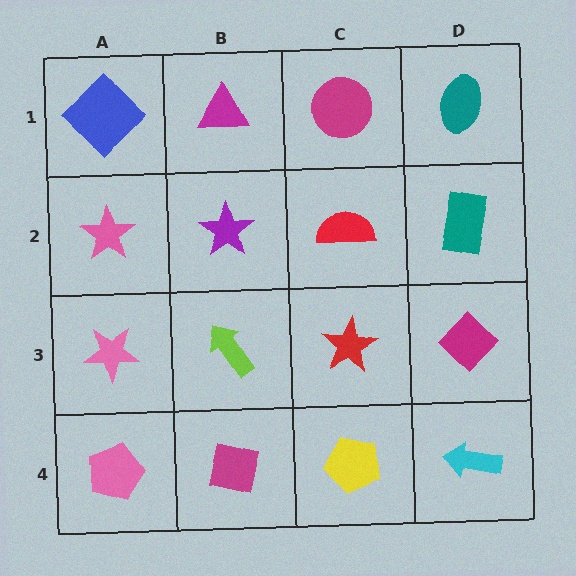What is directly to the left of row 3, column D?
A red star.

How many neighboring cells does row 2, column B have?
4.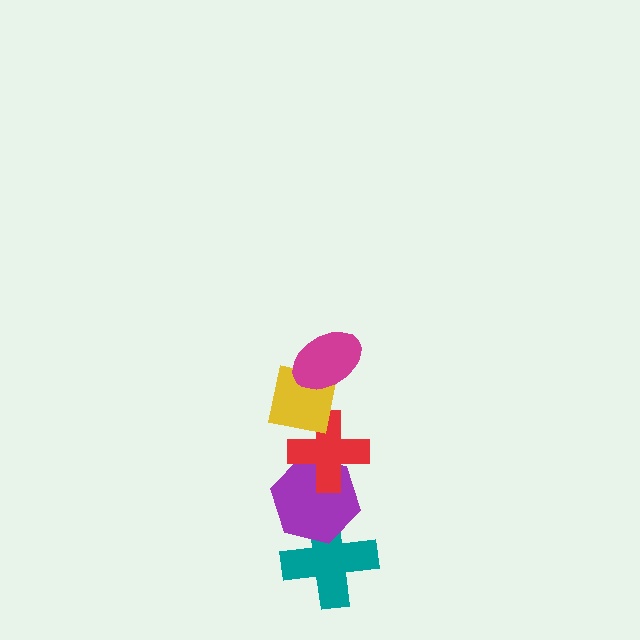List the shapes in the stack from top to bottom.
From top to bottom: the magenta ellipse, the yellow square, the red cross, the purple hexagon, the teal cross.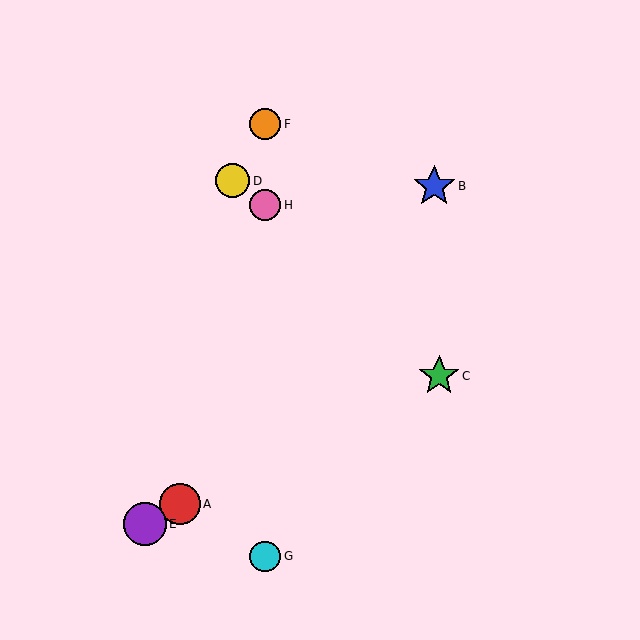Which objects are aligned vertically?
Objects F, G, H are aligned vertically.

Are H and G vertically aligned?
Yes, both are at x≈265.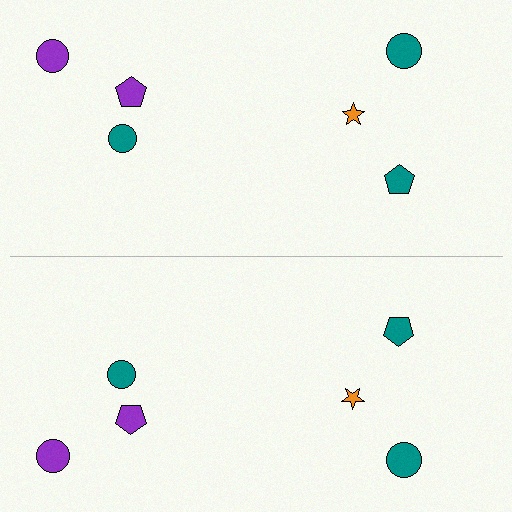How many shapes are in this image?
There are 12 shapes in this image.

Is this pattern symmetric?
Yes, this pattern has bilateral (reflection) symmetry.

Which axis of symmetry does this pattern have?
The pattern has a horizontal axis of symmetry running through the center of the image.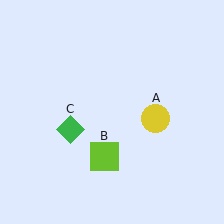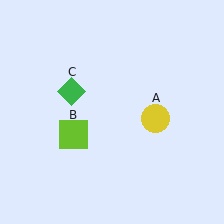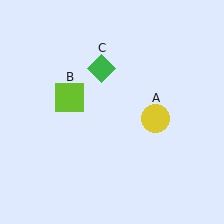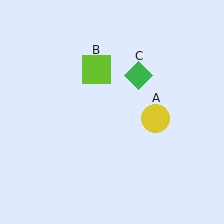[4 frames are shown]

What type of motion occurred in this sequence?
The lime square (object B), green diamond (object C) rotated clockwise around the center of the scene.